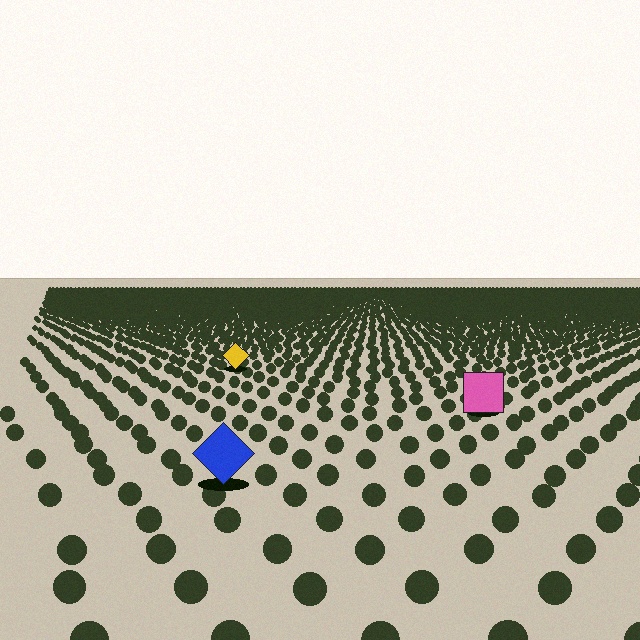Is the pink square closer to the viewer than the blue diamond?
No. The blue diamond is closer — you can tell from the texture gradient: the ground texture is coarser near it.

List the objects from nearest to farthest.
From nearest to farthest: the blue diamond, the pink square, the yellow diamond.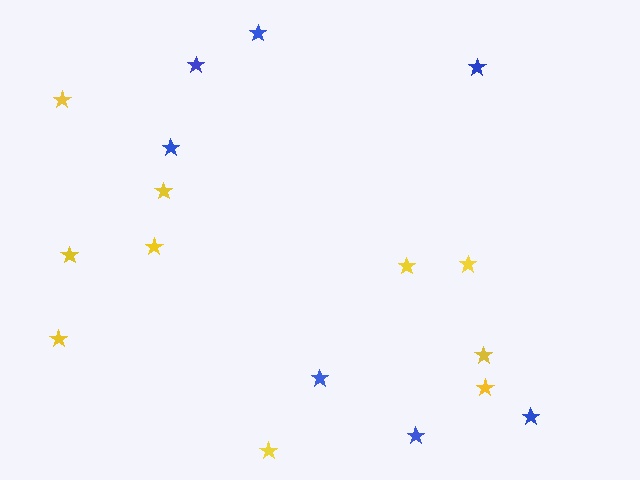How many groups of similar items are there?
There are 2 groups: one group of blue stars (7) and one group of yellow stars (10).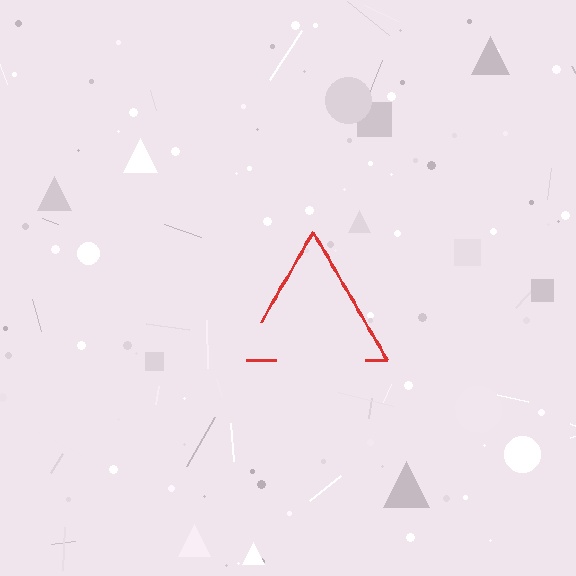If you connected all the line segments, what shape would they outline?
They would outline a triangle.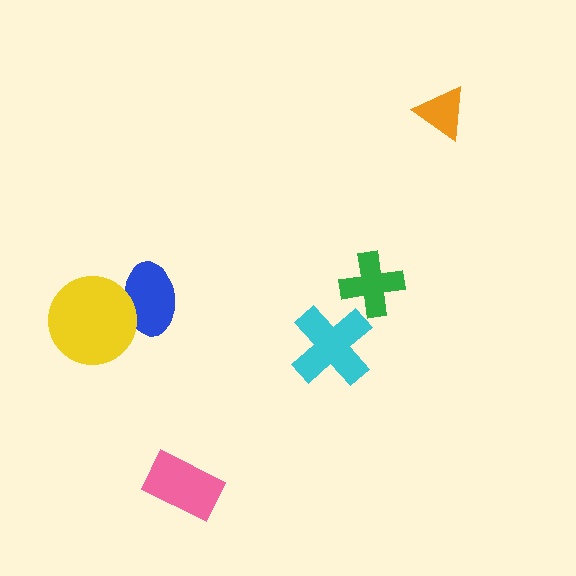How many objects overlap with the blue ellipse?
1 object overlaps with the blue ellipse.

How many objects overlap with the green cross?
0 objects overlap with the green cross.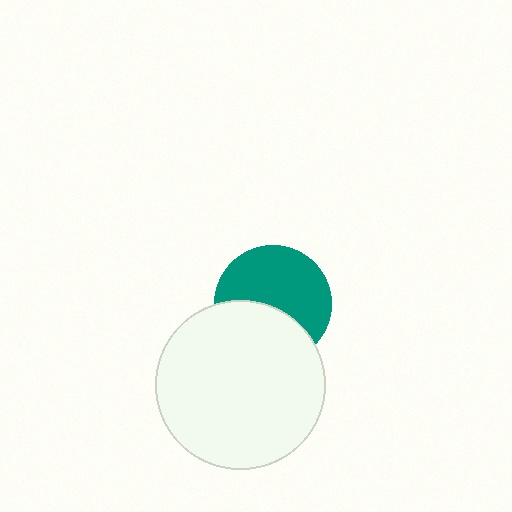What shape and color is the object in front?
The object in front is a white circle.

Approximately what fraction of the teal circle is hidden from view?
Roughly 40% of the teal circle is hidden behind the white circle.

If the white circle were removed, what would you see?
You would see the complete teal circle.